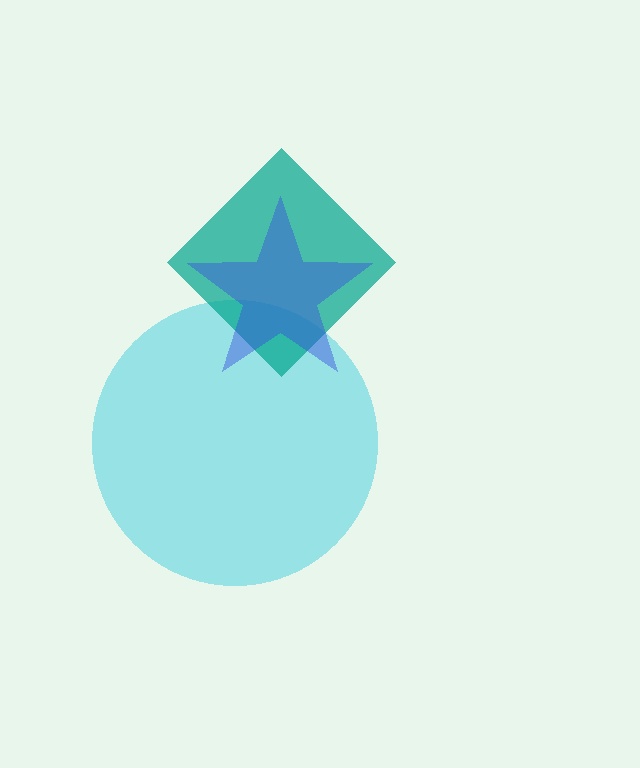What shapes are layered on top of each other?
The layered shapes are: a cyan circle, a teal diamond, a blue star.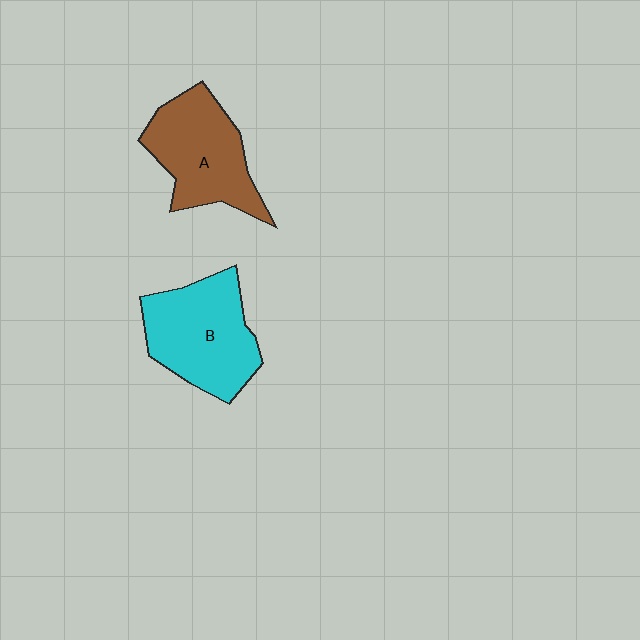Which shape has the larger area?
Shape B (cyan).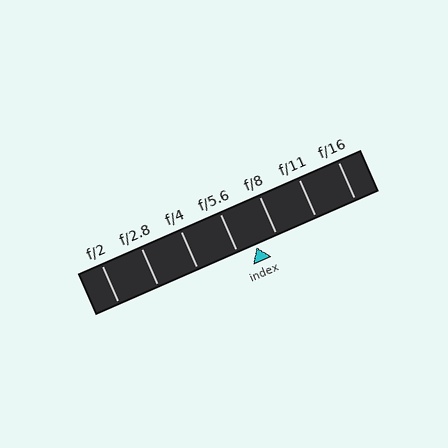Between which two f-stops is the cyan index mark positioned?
The index mark is between f/5.6 and f/8.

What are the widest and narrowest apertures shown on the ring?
The widest aperture shown is f/2 and the narrowest is f/16.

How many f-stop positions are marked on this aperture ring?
There are 7 f-stop positions marked.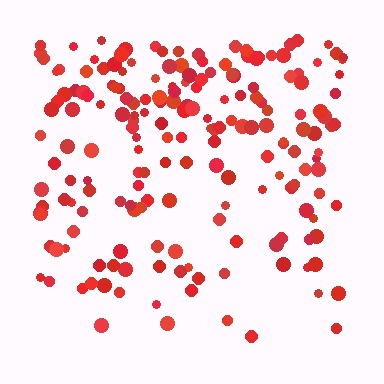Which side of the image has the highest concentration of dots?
The top.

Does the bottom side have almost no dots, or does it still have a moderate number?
Still a moderate number, just noticeably fewer than the top.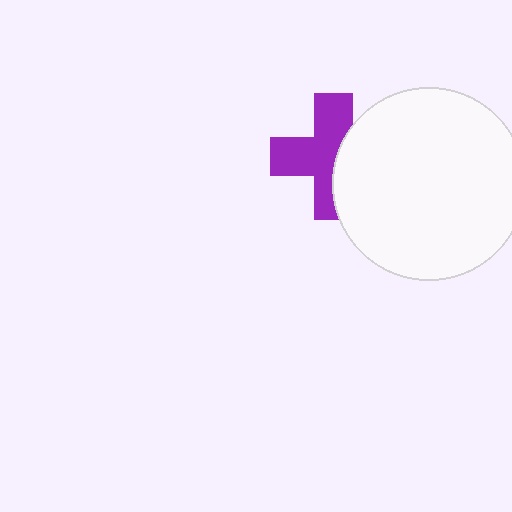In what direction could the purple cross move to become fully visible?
The purple cross could move left. That would shift it out from behind the white circle entirely.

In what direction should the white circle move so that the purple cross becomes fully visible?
The white circle should move right. That is the shortest direction to clear the overlap and leave the purple cross fully visible.